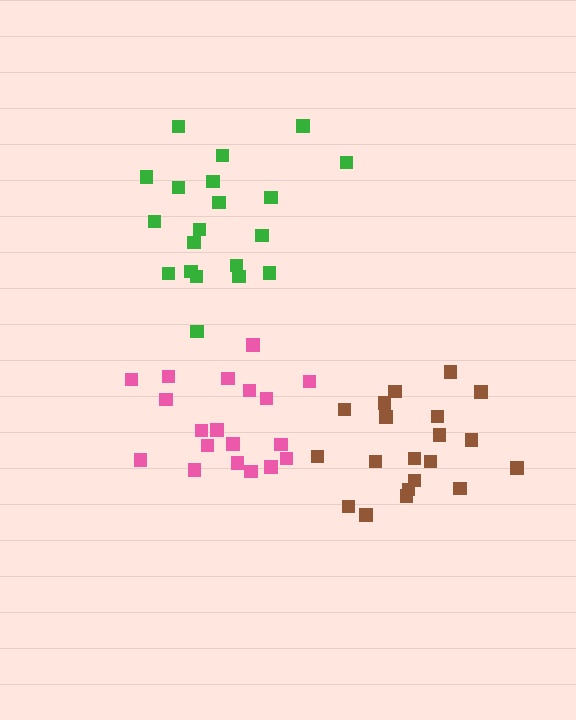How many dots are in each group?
Group 1: 20 dots, Group 2: 20 dots, Group 3: 20 dots (60 total).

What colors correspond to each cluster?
The clusters are colored: green, pink, brown.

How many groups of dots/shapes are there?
There are 3 groups.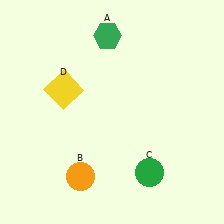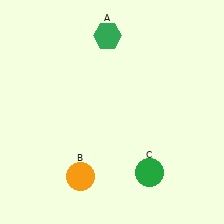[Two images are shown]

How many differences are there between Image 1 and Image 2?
There is 1 difference between the two images.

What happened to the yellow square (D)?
The yellow square (D) was removed in Image 2. It was in the top-left area of Image 1.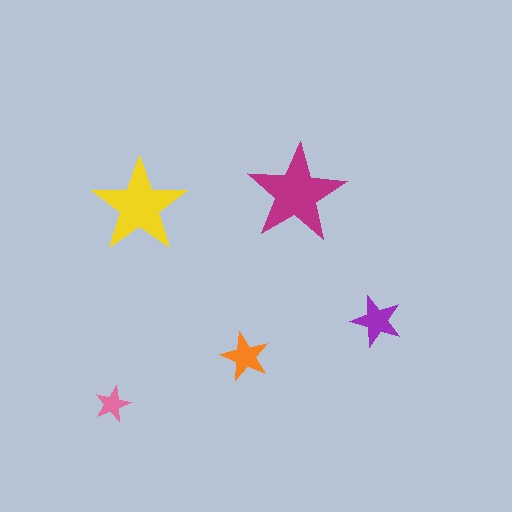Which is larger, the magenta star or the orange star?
The magenta one.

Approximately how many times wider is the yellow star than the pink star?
About 2.5 times wider.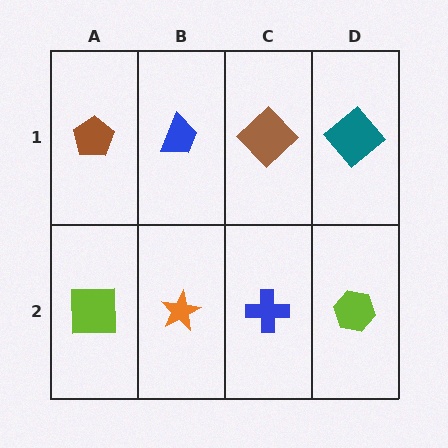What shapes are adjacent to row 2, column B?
A blue trapezoid (row 1, column B), a lime square (row 2, column A), a blue cross (row 2, column C).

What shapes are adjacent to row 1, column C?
A blue cross (row 2, column C), a blue trapezoid (row 1, column B), a teal diamond (row 1, column D).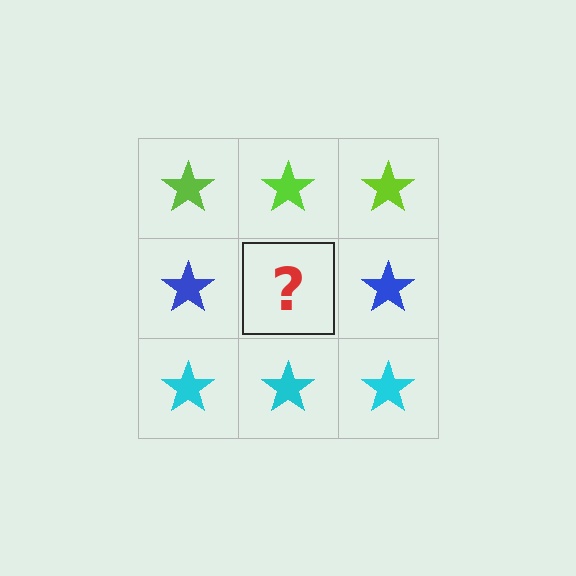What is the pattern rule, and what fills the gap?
The rule is that each row has a consistent color. The gap should be filled with a blue star.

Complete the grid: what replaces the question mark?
The question mark should be replaced with a blue star.